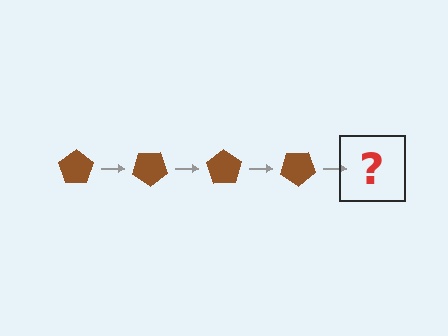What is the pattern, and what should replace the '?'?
The pattern is that the pentagon rotates 35 degrees each step. The '?' should be a brown pentagon rotated 140 degrees.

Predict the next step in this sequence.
The next step is a brown pentagon rotated 140 degrees.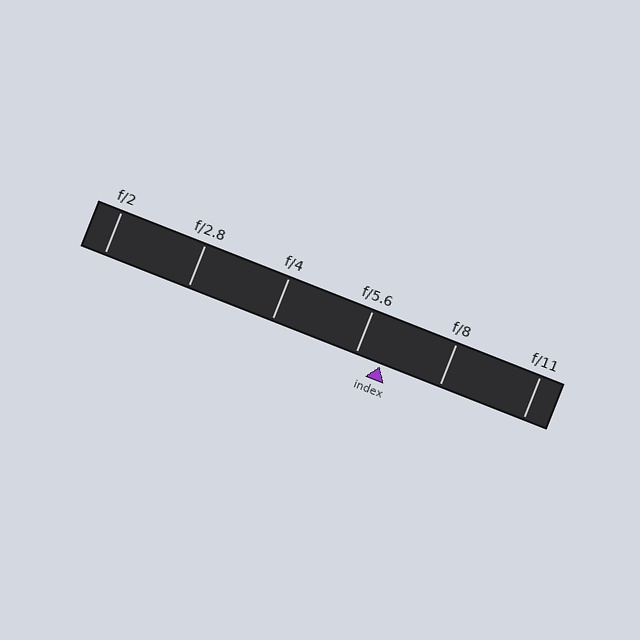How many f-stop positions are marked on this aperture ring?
There are 6 f-stop positions marked.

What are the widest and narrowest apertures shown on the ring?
The widest aperture shown is f/2 and the narrowest is f/11.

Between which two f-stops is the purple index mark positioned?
The index mark is between f/5.6 and f/8.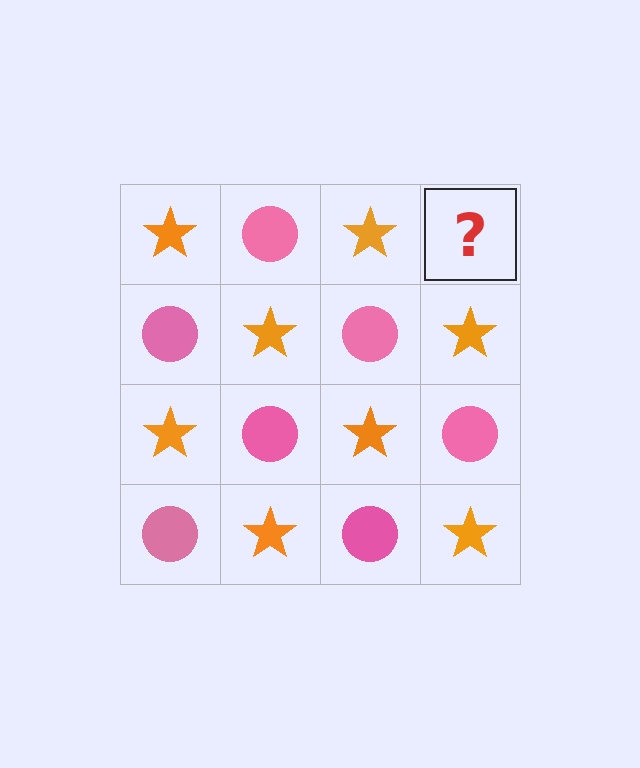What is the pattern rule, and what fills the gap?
The rule is that it alternates orange star and pink circle in a checkerboard pattern. The gap should be filled with a pink circle.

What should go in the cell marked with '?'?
The missing cell should contain a pink circle.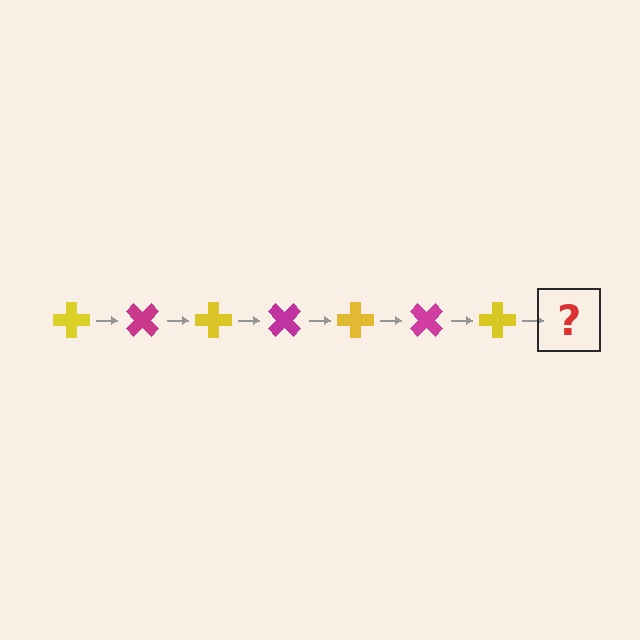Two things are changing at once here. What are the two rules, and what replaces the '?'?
The two rules are that it rotates 45 degrees each step and the color cycles through yellow and magenta. The '?' should be a magenta cross, rotated 315 degrees from the start.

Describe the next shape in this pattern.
It should be a magenta cross, rotated 315 degrees from the start.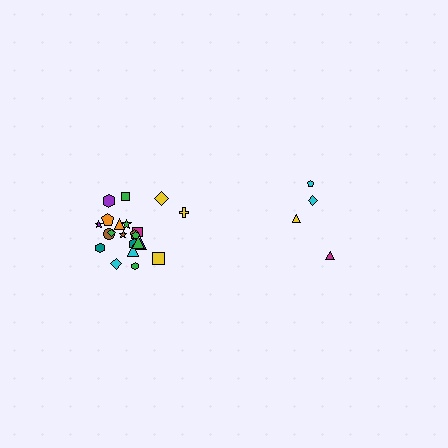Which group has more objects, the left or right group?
The left group.